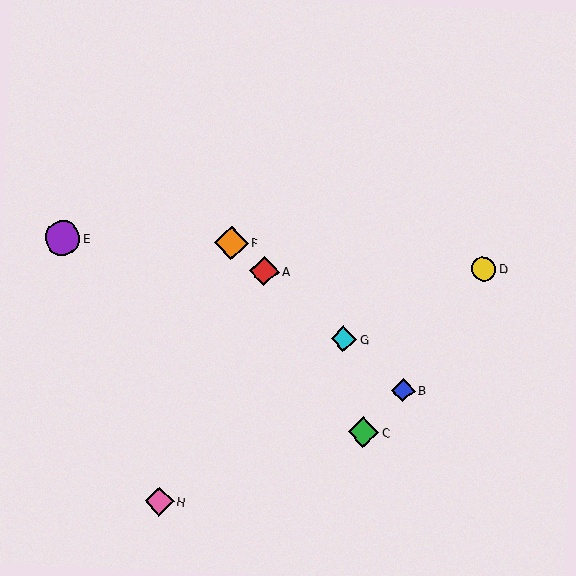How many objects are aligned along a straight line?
4 objects (A, B, F, G) are aligned along a straight line.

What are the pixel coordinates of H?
Object H is at (159, 501).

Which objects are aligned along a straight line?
Objects A, B, F, G are aligned along a straight line.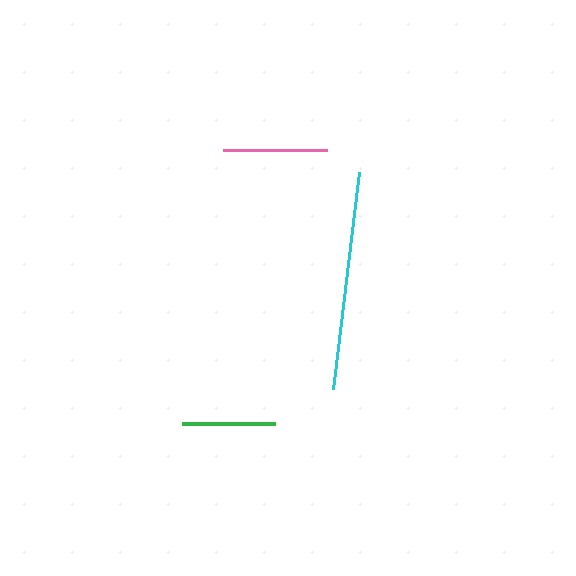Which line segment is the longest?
The cyan line is the longest at approximately 219 pixels.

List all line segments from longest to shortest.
From longest to shortest: cyan, pink, green.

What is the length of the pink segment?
The pink segment is approximately 104 pixels long.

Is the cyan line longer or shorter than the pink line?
The cyan line is longer than the pink line.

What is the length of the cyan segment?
The cyan segment is approximately 219 pixels long.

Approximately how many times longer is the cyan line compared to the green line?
The cyan line is approximately 2.4 times the length of the green line.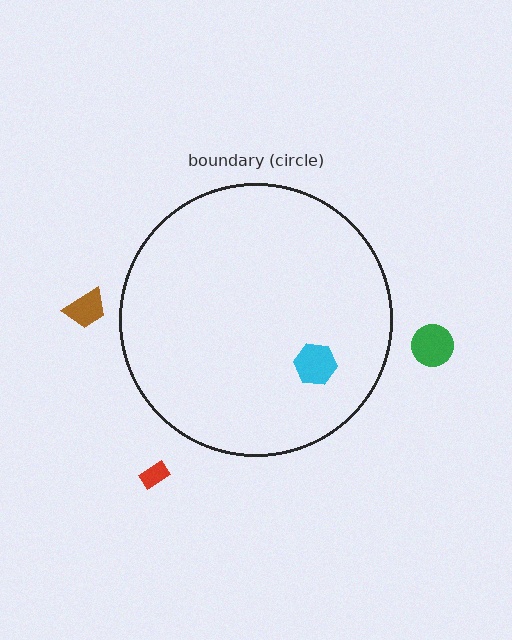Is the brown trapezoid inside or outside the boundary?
Outside.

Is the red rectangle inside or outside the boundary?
Outside.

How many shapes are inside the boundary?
1 inside, 3 outside.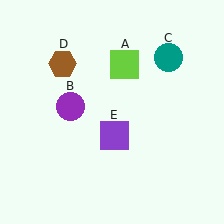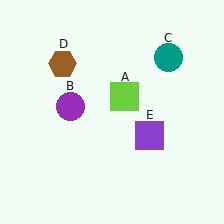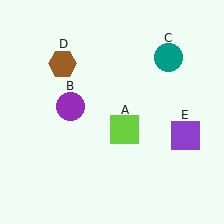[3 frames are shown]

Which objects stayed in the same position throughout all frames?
Purple circle (object B) and teal circle (object C) and brown hexagon (object D) remained stationary.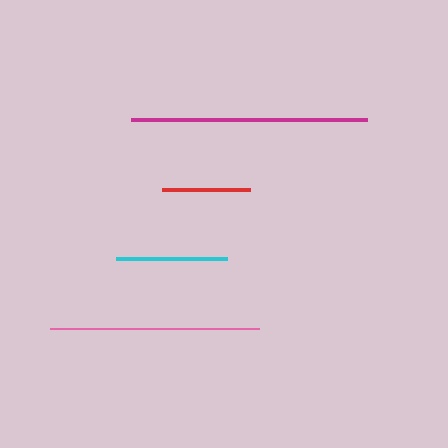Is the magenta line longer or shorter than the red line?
The magenta line is longer than the red line.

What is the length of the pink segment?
The pink segment is approximately 209 pixels long.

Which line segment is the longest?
The magenta line is the longest at approximately 236 pixels.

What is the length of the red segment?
The red segment is approximately 88 pixels long.